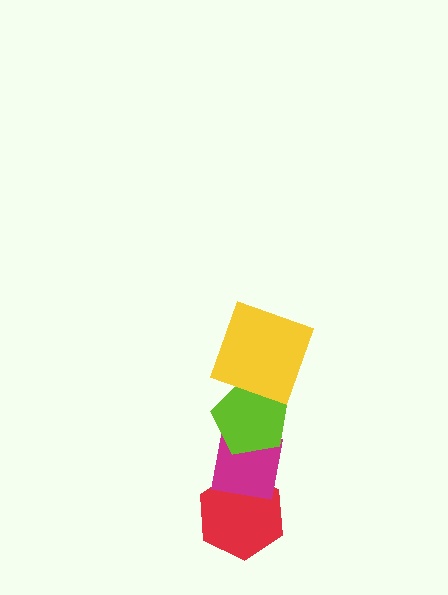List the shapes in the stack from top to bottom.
From top to bottom: the yellow square, the lime pentagon, the magenta square, the red hexagon.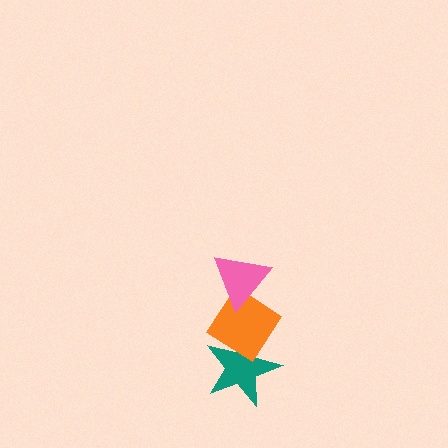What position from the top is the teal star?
The teal star is 3rd from the top.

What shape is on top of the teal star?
The orange diamond is on top of the teal star.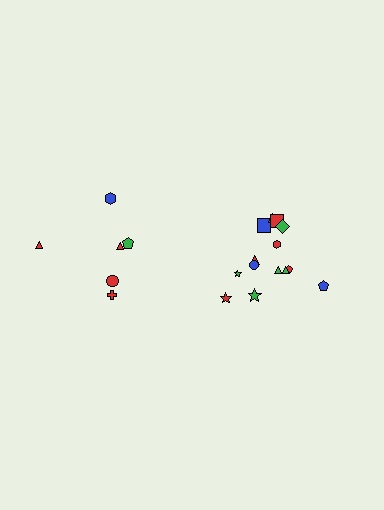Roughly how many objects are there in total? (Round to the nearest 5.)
Roughly 20 objects in total.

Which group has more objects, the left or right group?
The right group.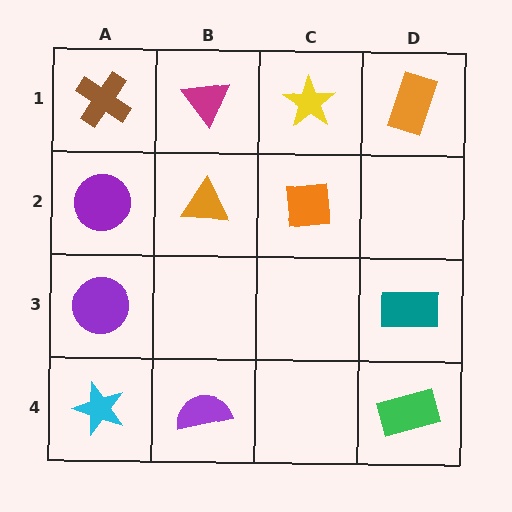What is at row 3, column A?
A purple circle.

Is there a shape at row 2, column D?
No, that cell is empty.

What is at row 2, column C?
An orange square.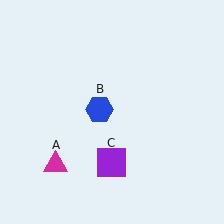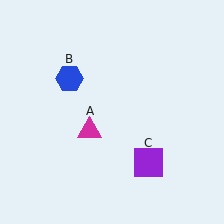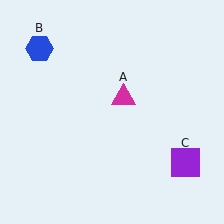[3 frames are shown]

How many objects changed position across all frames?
3 objects changed position: magenta triangle (object A), blue hexagon (object B), purple square (object C).